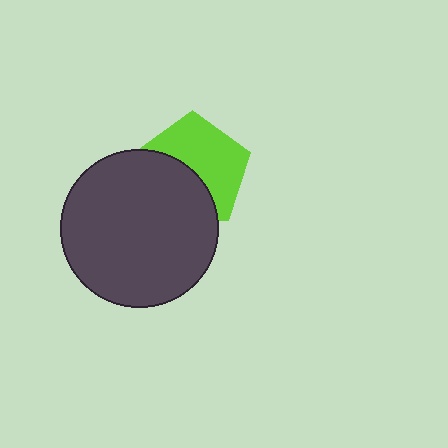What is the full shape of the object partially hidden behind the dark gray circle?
The partially hidden object is a lime pentagon.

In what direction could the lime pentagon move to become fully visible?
The lime pentagon could move toward the upper-right. That would shift it out from behind the dark gray circle entirely.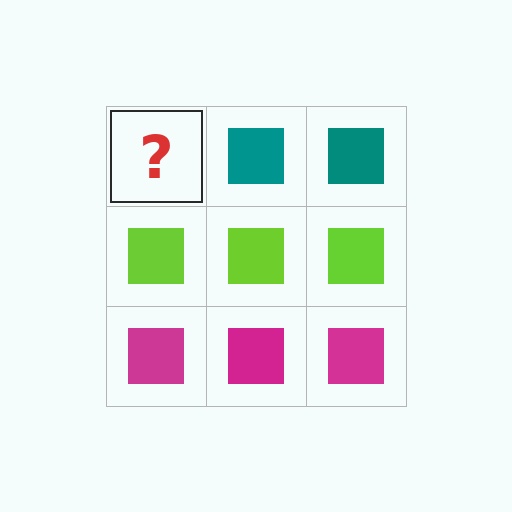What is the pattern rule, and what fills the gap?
The rule is that each row has a consistent color. The gap should be filled with a teal square.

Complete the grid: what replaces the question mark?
The question mark should be replaced with a teal square.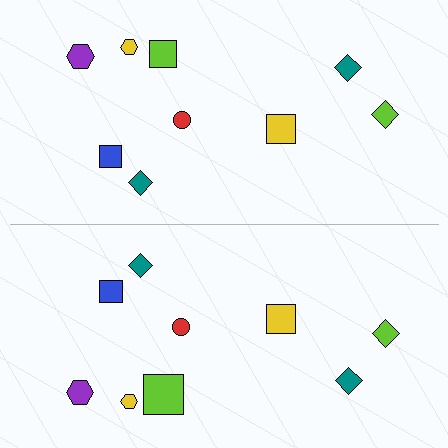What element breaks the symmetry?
The lime square on the bottom side has a different size than its mirror counterpart.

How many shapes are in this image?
There are 18 shapes in this image.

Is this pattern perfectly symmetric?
No, the pattern is not perfectly symmetric. The lime square on the bottom side has a different size than its mirror counterpart.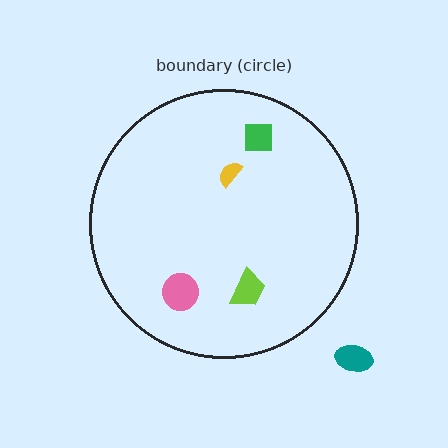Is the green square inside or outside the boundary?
Inside.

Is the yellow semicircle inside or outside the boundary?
Inside.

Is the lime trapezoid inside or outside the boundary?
Inside.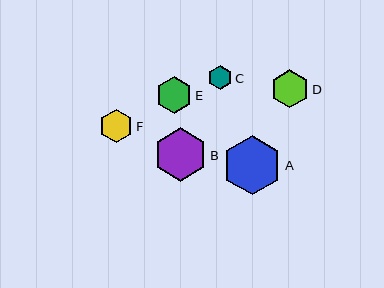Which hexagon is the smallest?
Hexagon C is the smallest with a size of approximately 24 pixels.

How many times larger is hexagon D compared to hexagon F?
Hexagon D is approximately 1.1 times the size of hexagon F.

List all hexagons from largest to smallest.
From largest to smallest: A, B, D, E, F, C.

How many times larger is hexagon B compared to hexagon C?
Hexagon B is approximately 2.2 times the size of hexagon C.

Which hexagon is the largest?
Hexagon A is the largest with a size of approximately 59 pixels.